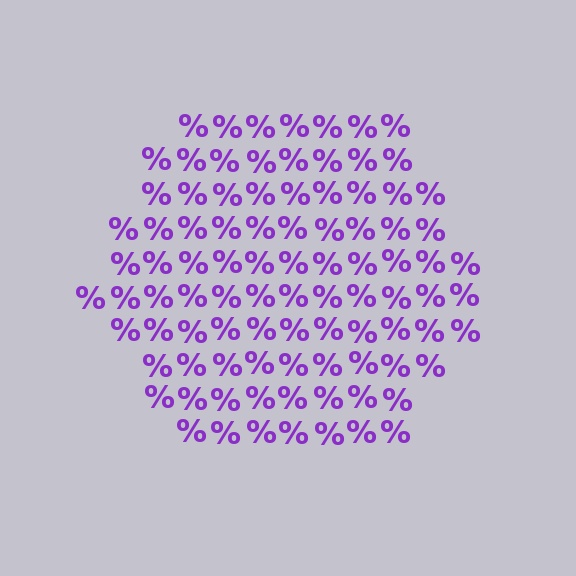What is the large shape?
The large shape is a hexagon.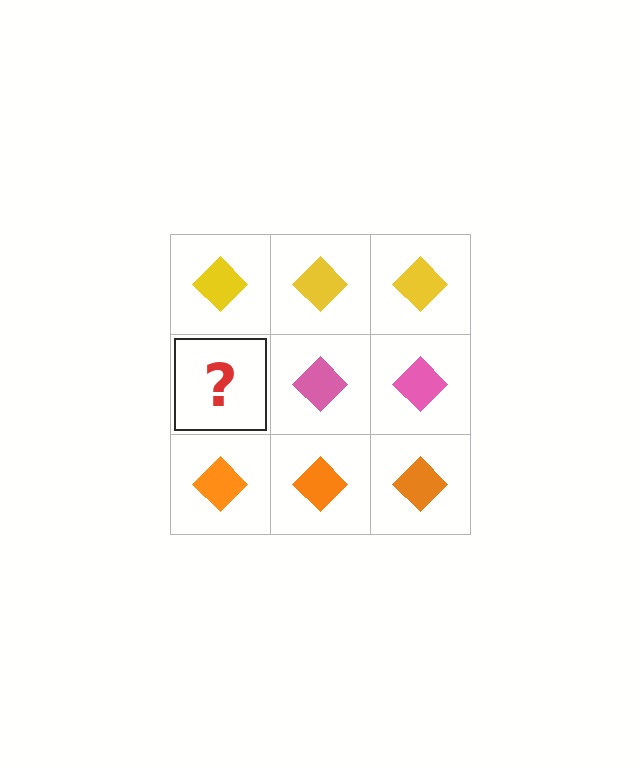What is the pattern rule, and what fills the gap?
The rule is that each row has a consistent color. The gap should be filled with a pink diamond.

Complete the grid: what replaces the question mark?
The question mark should be replaced with a pink diamond.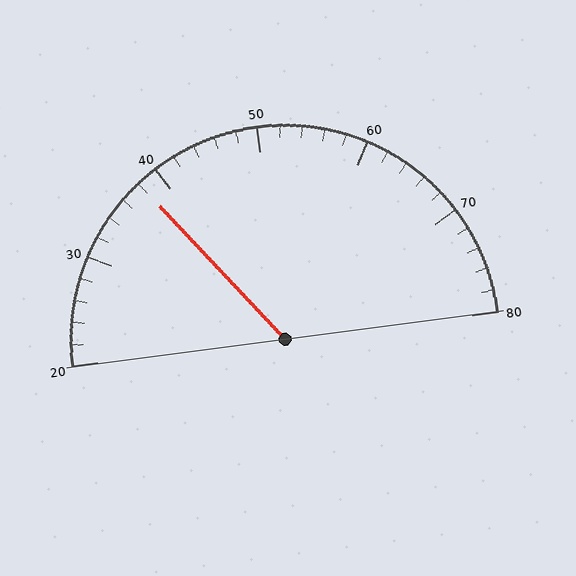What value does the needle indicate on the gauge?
The needle indicates approximately 38.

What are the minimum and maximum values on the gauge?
The gauge ranges from 20 to 80.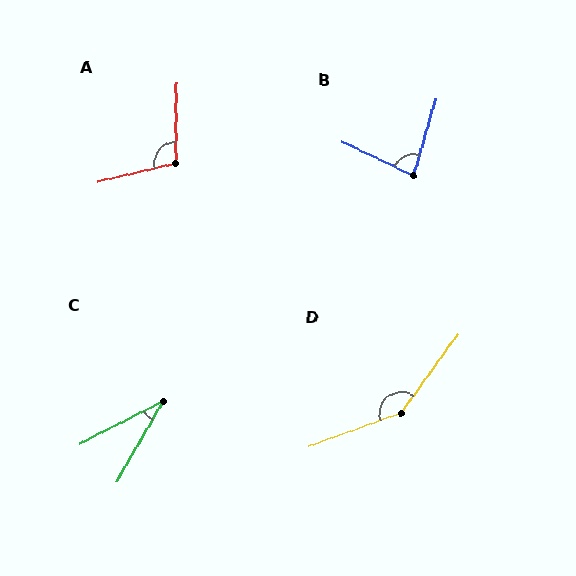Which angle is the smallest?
C, at approximately 33 degrees.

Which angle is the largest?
D, at approximately 146 degrees.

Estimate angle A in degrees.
Approximately 104 degrees.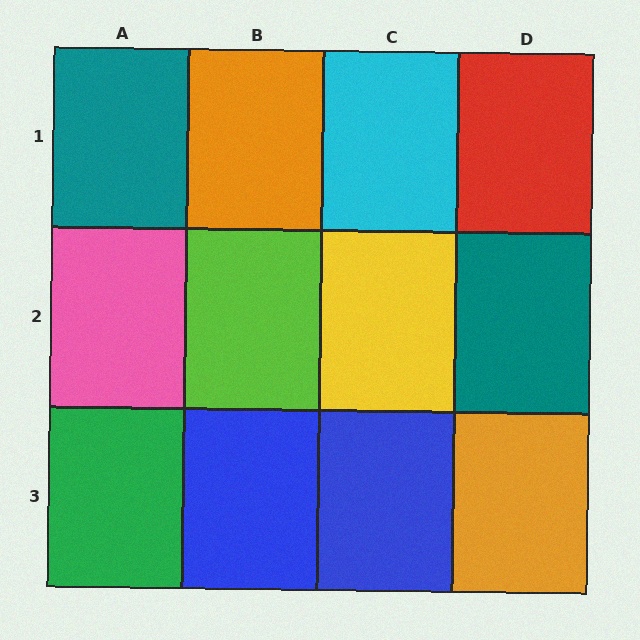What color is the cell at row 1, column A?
Teal.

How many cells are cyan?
1 cell is cyan.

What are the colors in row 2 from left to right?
Pink, lime, yellow, teal.